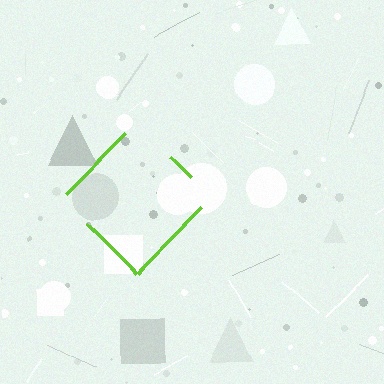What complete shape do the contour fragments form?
The contour fragments form a diamond.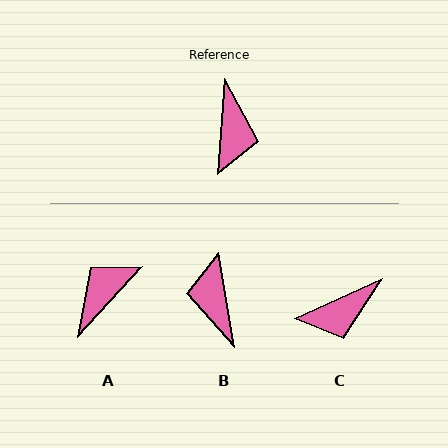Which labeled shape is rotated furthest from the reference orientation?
B, about 166 degrees away.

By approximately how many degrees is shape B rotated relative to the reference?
Approximately 166 degrees clockwise.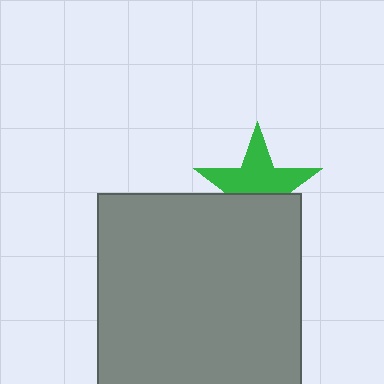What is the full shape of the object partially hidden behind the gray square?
The partially hidden object is a green star.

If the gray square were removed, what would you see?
You would see the complete green star.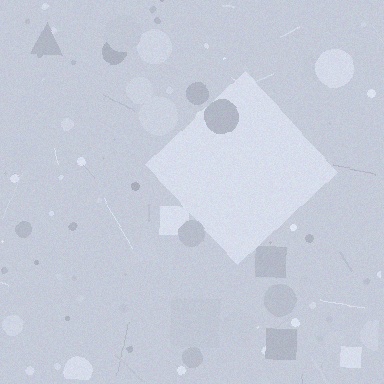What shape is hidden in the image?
A diamond is hidden in the image.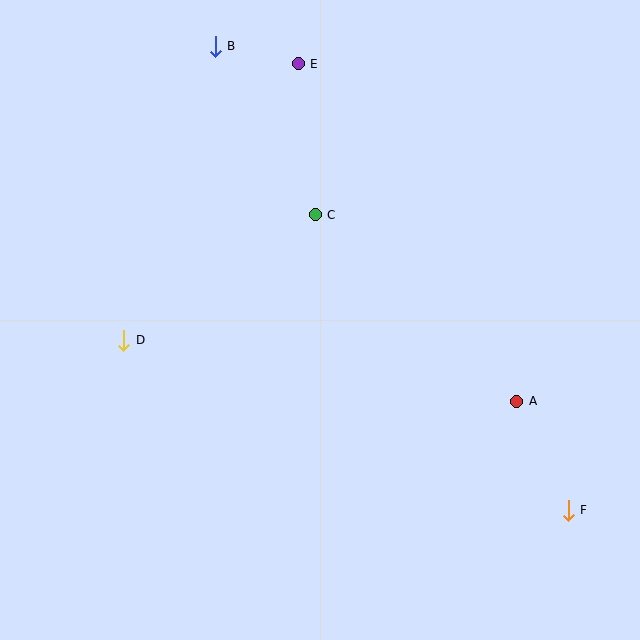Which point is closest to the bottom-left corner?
Point D is closest to the bottom-left corner.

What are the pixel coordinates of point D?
Point D is at (124, 340).